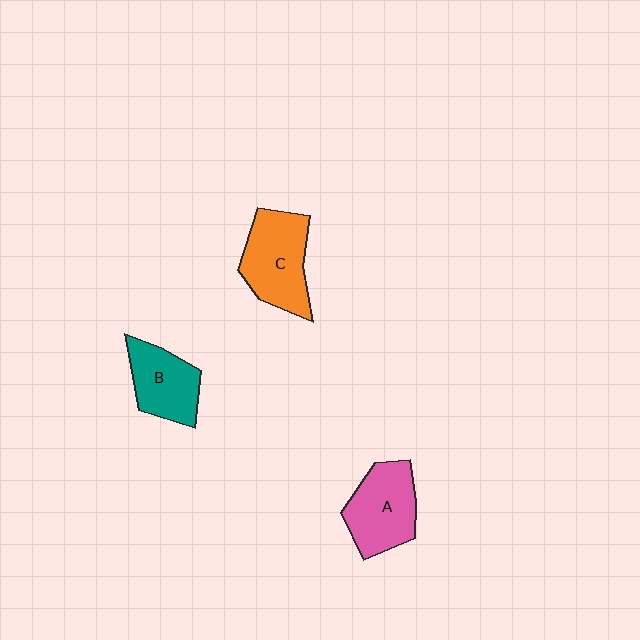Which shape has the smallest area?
Shape B (teal).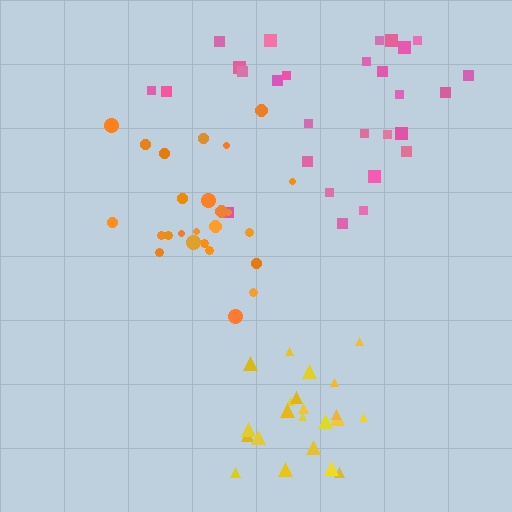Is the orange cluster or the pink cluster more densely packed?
Orange.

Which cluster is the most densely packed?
Yellow.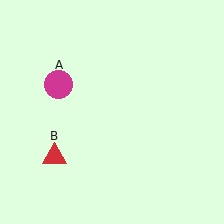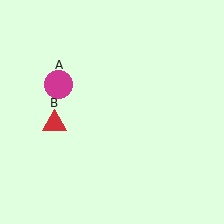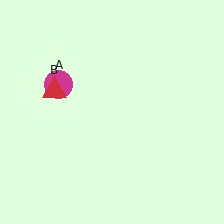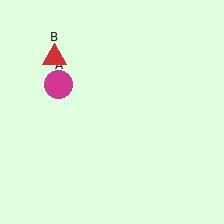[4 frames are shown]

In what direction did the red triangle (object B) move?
The red triangle (object B) moved up.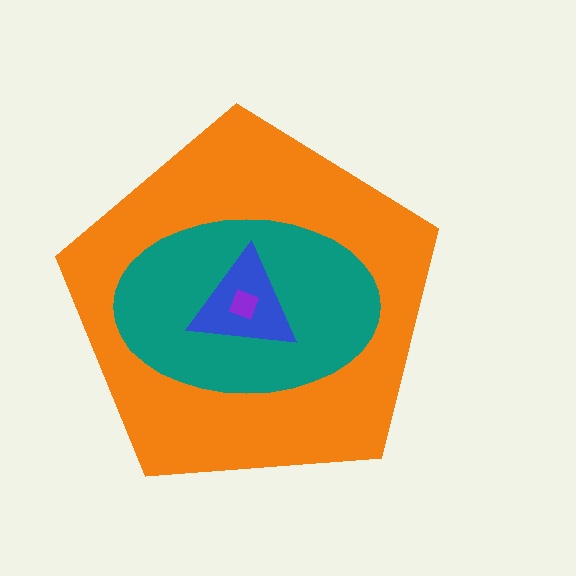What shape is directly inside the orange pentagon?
The teal ellipse.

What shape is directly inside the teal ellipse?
The blue triangle.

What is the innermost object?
The purple diamond.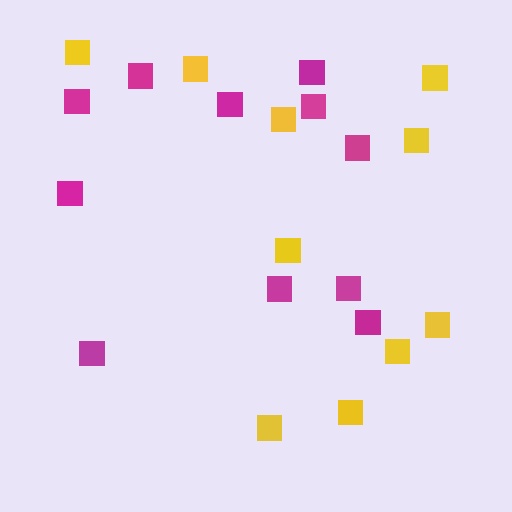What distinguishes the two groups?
There are 2 groups: one group of yellow squares (10) and one group of magenta squares (11).